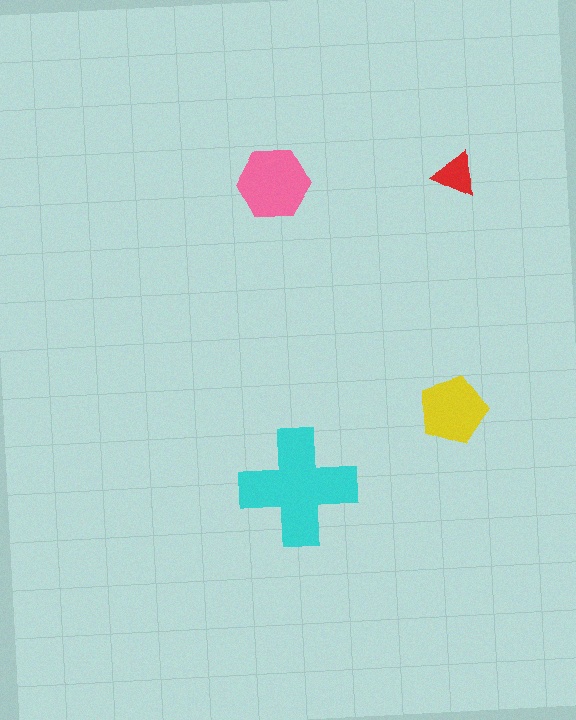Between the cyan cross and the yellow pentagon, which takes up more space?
The cyan cross.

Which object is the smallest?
The red triangle.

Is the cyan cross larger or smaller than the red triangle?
Larger.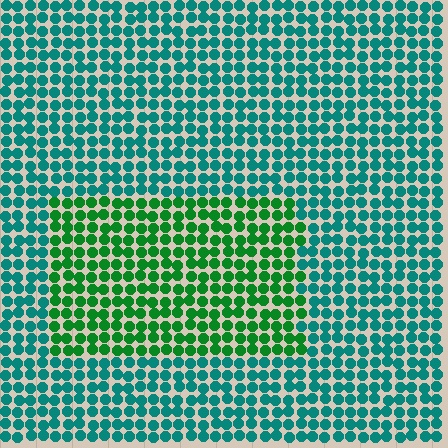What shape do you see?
I see a rectangle.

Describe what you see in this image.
The image is filled with small teal elements in a uniform arrangement. A rectangle-shaped region is visible where the elements are tinted to a slightly different hue, forming a subtle color boundary.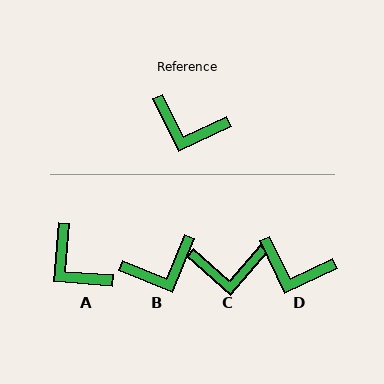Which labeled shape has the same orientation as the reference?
D.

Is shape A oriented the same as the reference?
No, it is off by about 31 degrees.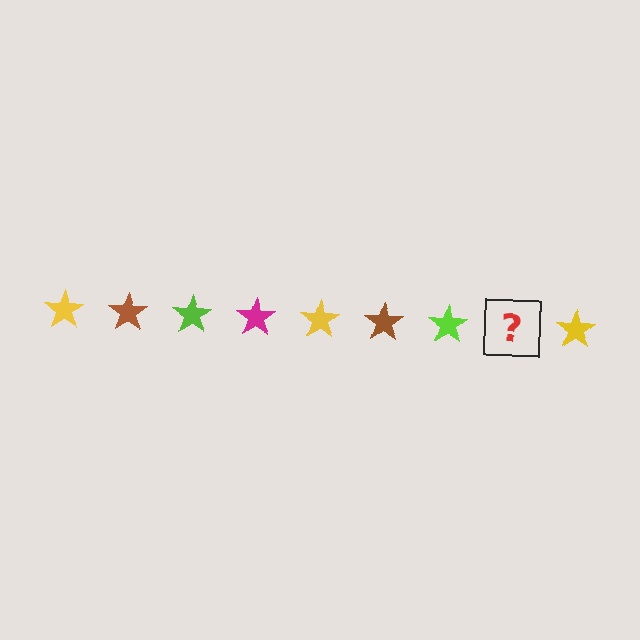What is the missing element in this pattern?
The missing element is a magenta star.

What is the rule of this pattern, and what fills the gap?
The rule is that the pattern cycles through yellow, brown, lime, magenta stars. The gap should be filled with a magenta star.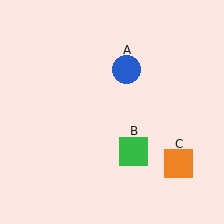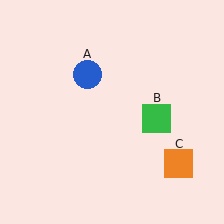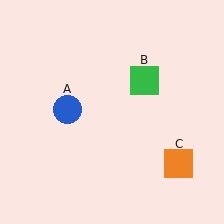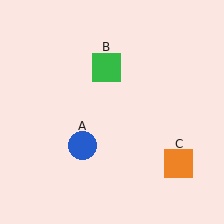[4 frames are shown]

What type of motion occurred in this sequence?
The blue circle (object A), green square (object B) rotated counterclockwise around the center of the scene.